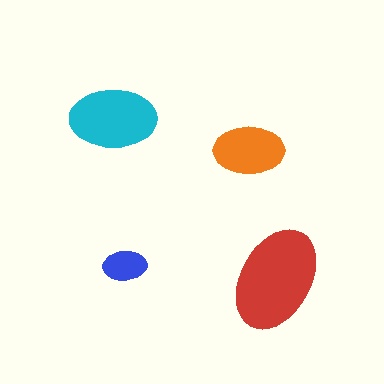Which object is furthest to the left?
The cyan ellipse is leftmost.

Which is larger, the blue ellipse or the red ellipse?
The red one.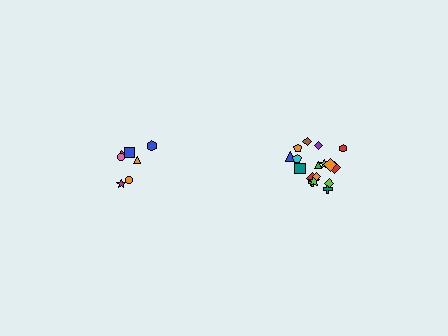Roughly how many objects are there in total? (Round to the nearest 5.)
Roughly 25 objects in total.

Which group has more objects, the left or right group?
The right group.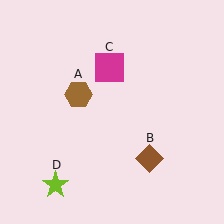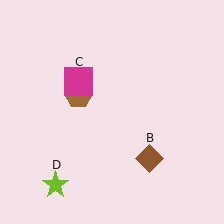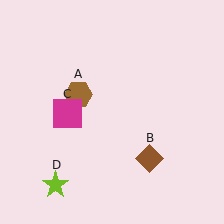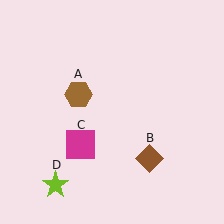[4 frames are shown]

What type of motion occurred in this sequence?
The magenta square (object C) rotated counterclockwise around the center of the scene.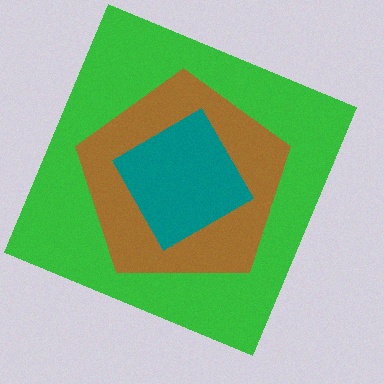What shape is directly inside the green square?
The brown pentagon.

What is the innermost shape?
The teal diamond.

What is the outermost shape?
The green square.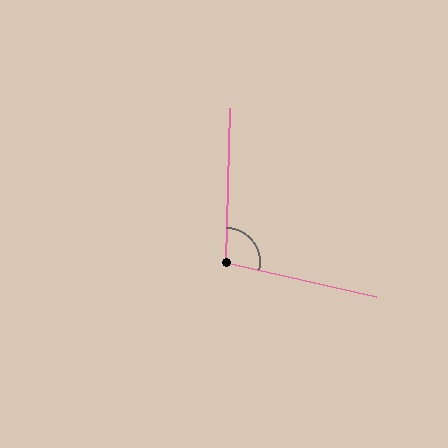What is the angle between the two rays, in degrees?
Approximately 101 degrees.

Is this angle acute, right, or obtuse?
It is obtuse.